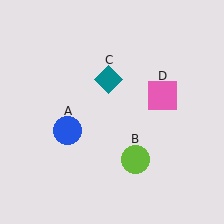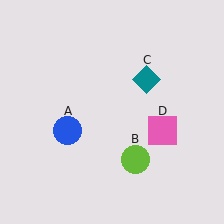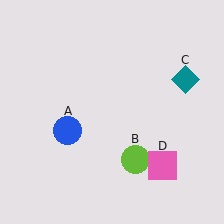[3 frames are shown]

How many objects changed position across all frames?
2 objects changed position: teal diamond (object C), pink square (object D).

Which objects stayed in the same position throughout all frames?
Blue circle (object A) and lime circle (object B) remained stationary.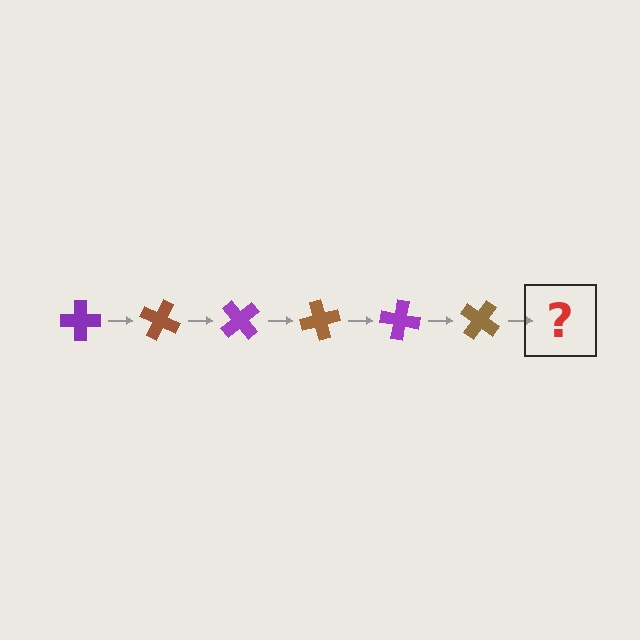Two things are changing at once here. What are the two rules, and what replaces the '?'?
The two rules are that it rotates 25 degrees each step and the color cycles through purple and brown. The '?' should be a purple cross, rotated 150 degrees from the start.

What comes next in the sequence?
The next element should be a purple cross, rotated 150 degrees from the start.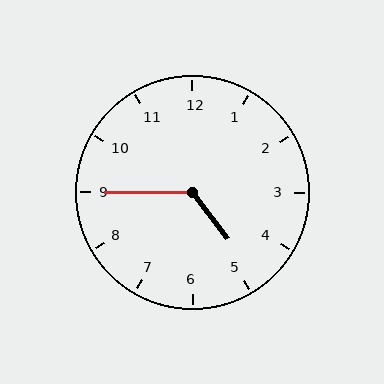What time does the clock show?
4:45.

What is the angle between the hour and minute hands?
Approximately 128 degrees.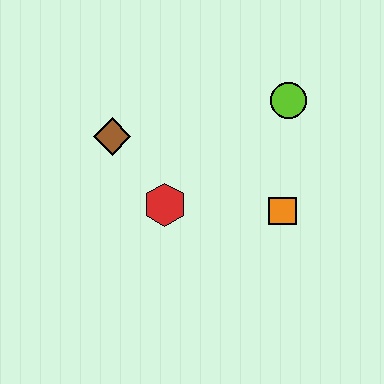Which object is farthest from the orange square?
The brown diamond is farthest from the orange square.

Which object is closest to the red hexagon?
The brown diamond is closest to the red hexagon.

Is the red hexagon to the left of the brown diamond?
No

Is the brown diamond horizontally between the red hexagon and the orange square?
No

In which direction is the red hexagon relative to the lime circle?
The red hexagon is to the left of the lime circle.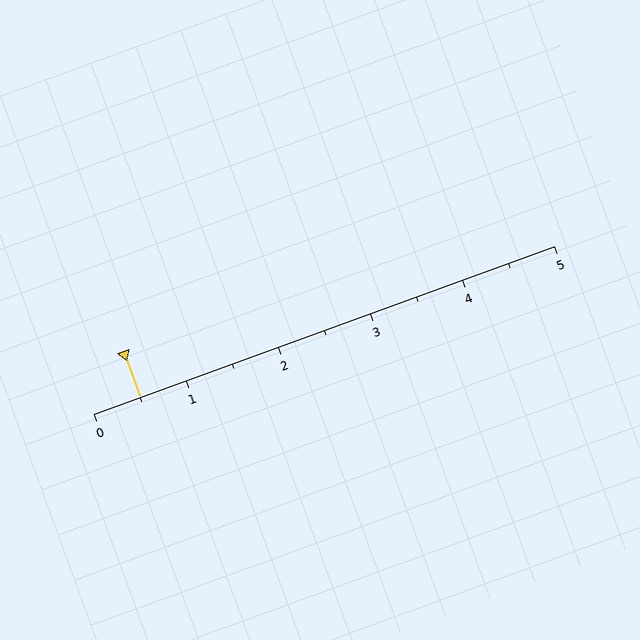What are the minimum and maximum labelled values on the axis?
The axis runs from 0 to 5.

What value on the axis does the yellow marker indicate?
The marker indicates approximately 0.5.